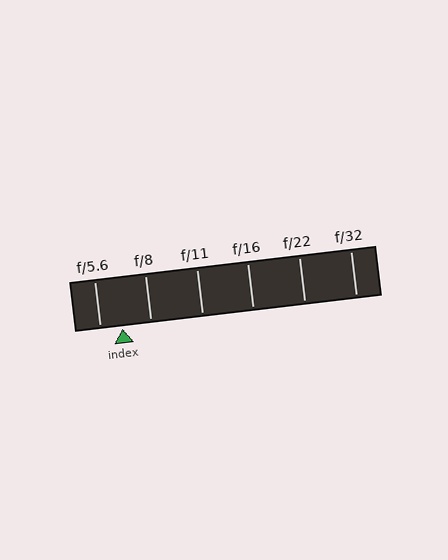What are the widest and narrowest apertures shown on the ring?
The widest aperture shown is f/5.6 and the narrowest is f/32.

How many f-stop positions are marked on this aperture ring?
There are 6 f-stop positions marked.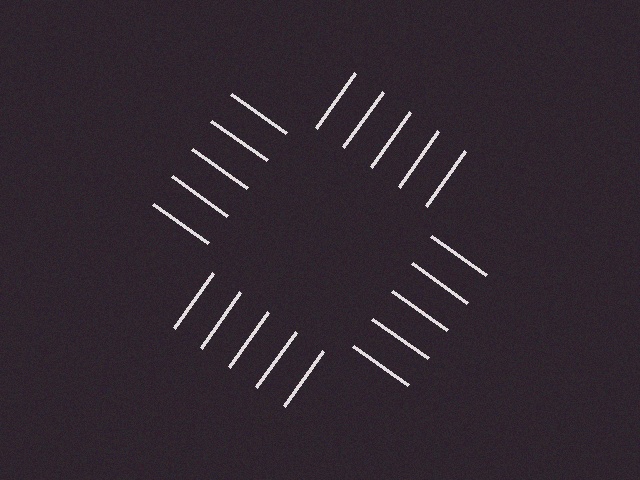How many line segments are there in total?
20 — 5 along each of the 4 edges.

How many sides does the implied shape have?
4 sides — the line-ends trace a square.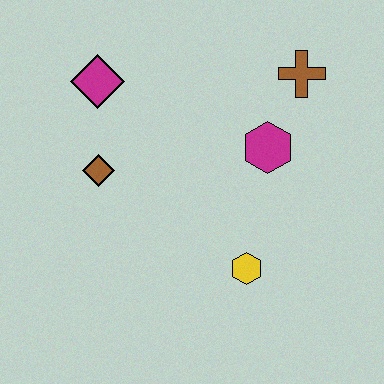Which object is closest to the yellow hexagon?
The magenta hexagon is closest to the yellow hexagon.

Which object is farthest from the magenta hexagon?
The magenta diamond is farthest from the magenta hexagon.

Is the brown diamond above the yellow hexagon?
Yes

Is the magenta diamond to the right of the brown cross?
No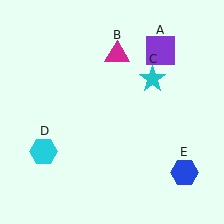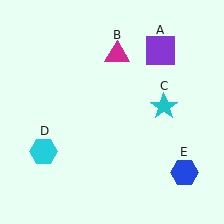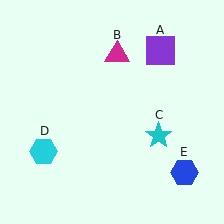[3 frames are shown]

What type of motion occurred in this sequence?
The cyan star (object C) rotated clockwise around the center of the scene.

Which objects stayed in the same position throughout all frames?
Purple square (object A) and magenta triangle (object B) and cyan hexagon (object D) and blue hexagon (object E) remained stationary.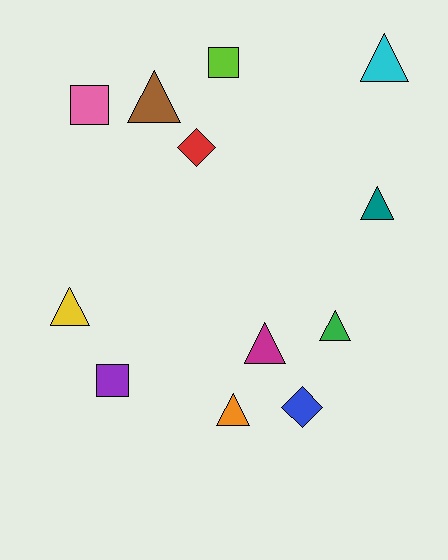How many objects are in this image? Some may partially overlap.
There are 12 objects.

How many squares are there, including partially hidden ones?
There are 3 squares.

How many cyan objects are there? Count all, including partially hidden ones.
There is 1 cyan object.